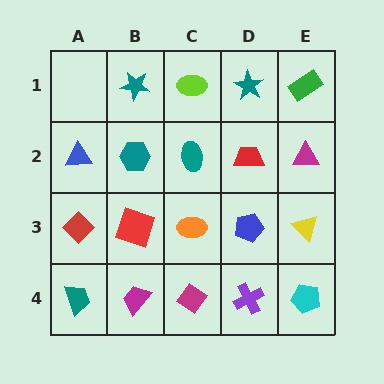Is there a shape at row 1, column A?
No, that cell is empty.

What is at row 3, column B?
A red square.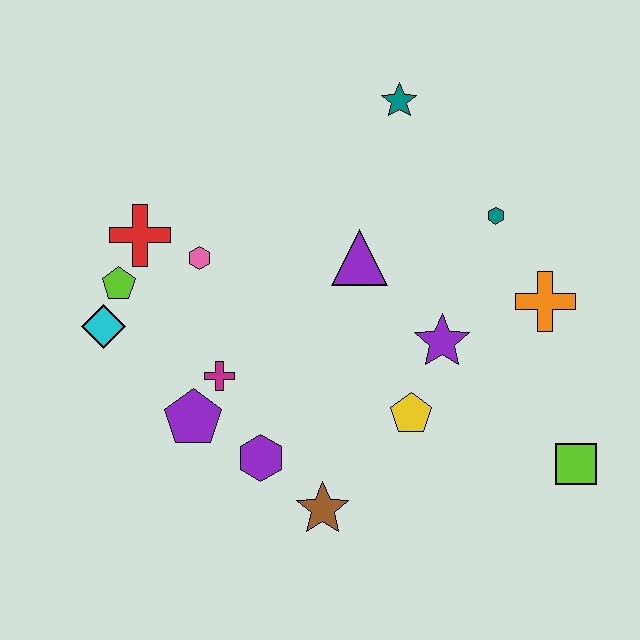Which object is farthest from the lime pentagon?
The lime square is farthest from the lime pentagon.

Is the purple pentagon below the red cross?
Yes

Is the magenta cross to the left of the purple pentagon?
No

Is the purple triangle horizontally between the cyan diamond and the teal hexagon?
Yes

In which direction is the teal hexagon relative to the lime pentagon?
The teal hexagon is to the right of the lime pentagon.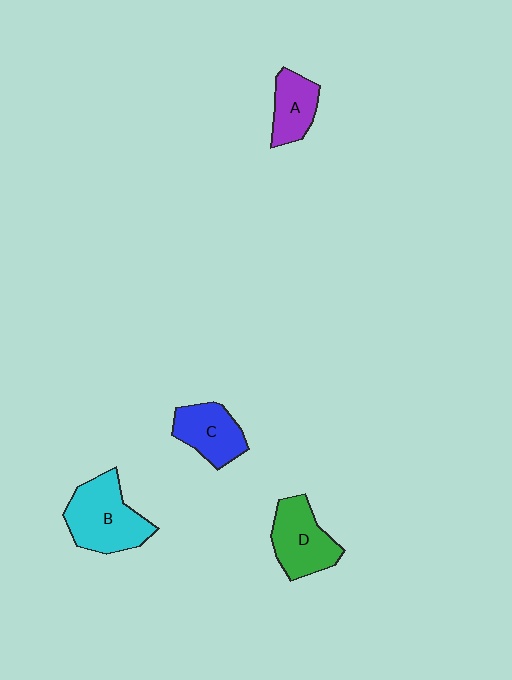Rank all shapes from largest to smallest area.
From largest to smallest: B (cyan), D (green), C (blue), A (purple).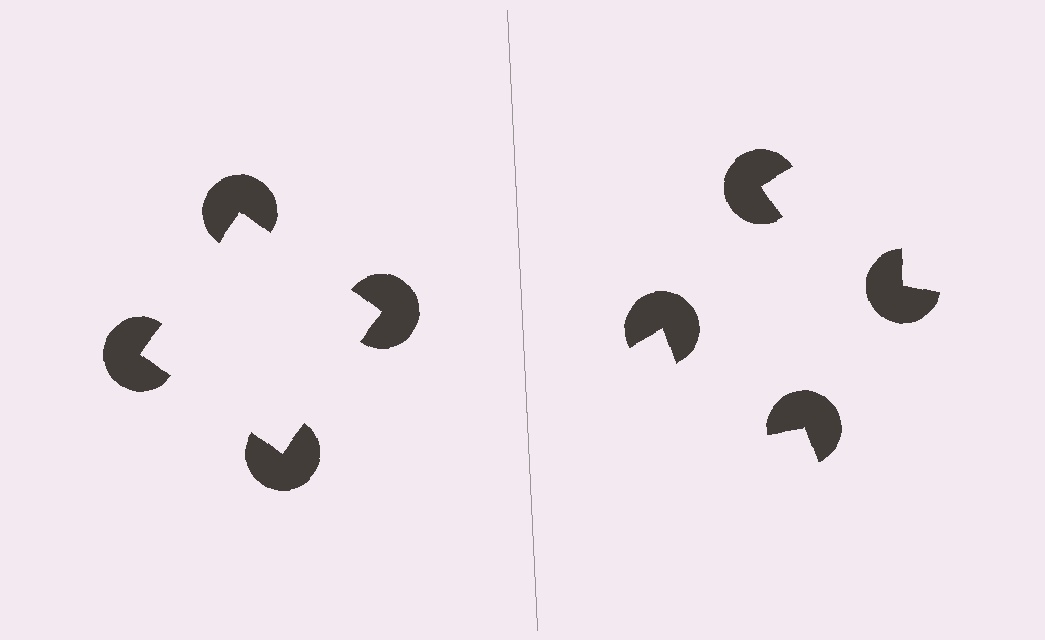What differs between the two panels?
The pac-man discs are positioned identically on both sides; only the wedge orientations differ. On the left they align to a square; on the right they are misaligned.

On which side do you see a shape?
An illusory square appears on the left side. On the right side the wedge cuts are rotated, so no coherent shape forms.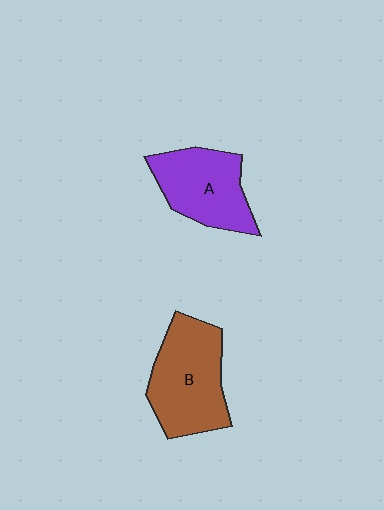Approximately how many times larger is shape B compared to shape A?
Approximately 1.2 times.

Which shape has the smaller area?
Shape A (purple).